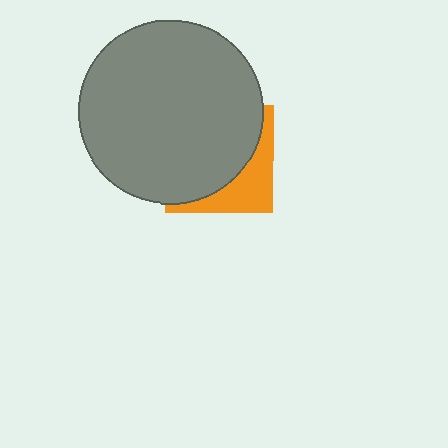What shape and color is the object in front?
The object in front is a gray circle.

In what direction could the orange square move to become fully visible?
The orange square could move toward the lower-right. That would shift it out from behind the gray circle entirely.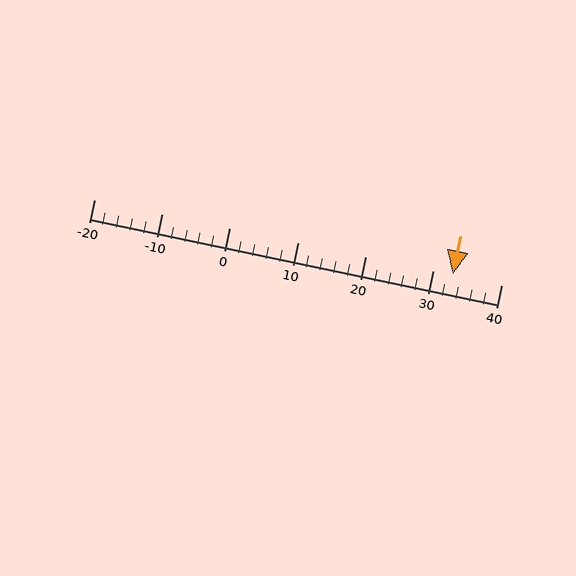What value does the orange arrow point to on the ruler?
The orange arrow points to approximately 33.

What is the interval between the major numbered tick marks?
The major tick marks are spaced 10 units apart.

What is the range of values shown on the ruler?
The ruler shows values from -20 to 40.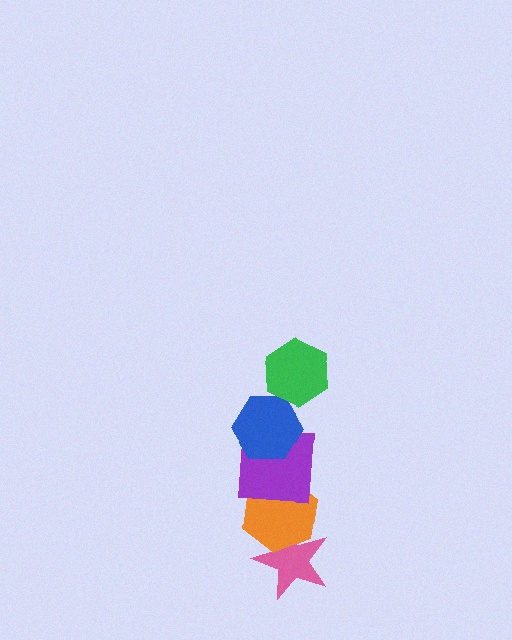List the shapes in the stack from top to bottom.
From top to bottom: the green hexagon, the blue hexagon, the purple square, the orange hexagon, the pink star.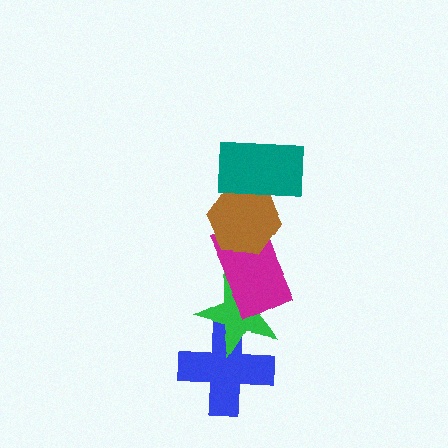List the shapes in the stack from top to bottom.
From top to bottom: the teal rectangle, the brown hexagon, the magenta rectangle, the green star, the blue cross.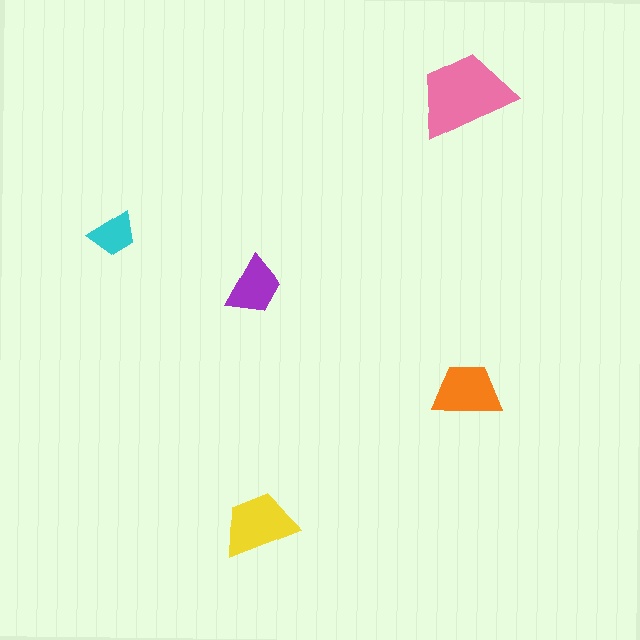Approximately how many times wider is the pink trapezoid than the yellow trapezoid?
About 1.5 times wider.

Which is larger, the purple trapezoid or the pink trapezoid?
The pink one.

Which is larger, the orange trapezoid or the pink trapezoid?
The pink one.